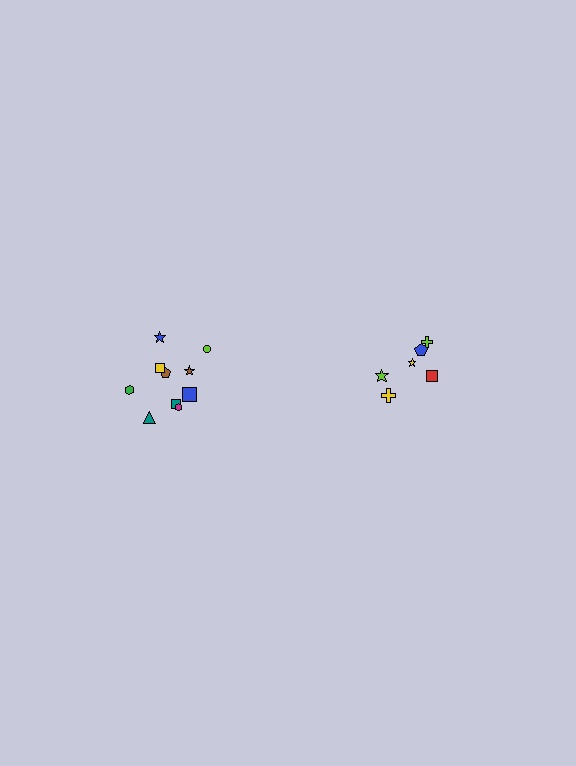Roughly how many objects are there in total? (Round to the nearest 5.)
Roughly 15 objects in total.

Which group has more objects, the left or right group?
The left group.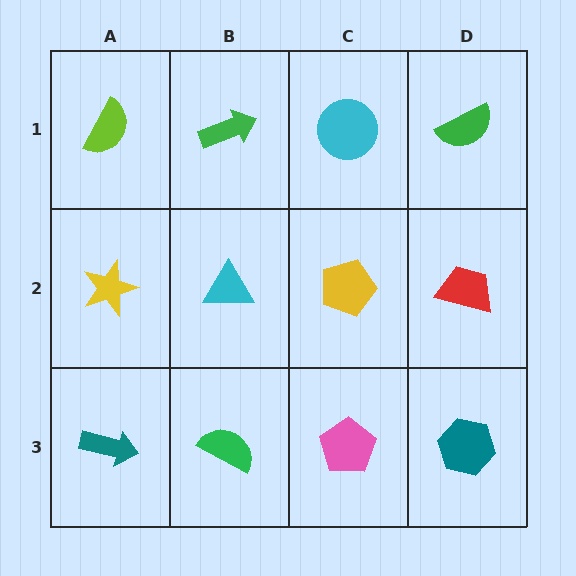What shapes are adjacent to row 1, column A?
A yellow star (row 2, column A), a green arrow (row 1, column B).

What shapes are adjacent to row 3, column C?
A yellow pentagon (row 2, column C), a green semicircle (row 3, column B), a teal hexagon (row 3, column D).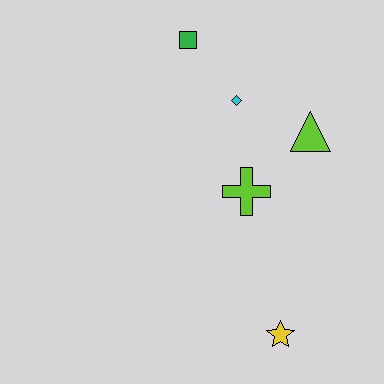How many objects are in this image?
There are 5 objects.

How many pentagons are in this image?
There are no pentagons.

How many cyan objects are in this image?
There is 1 cyan object.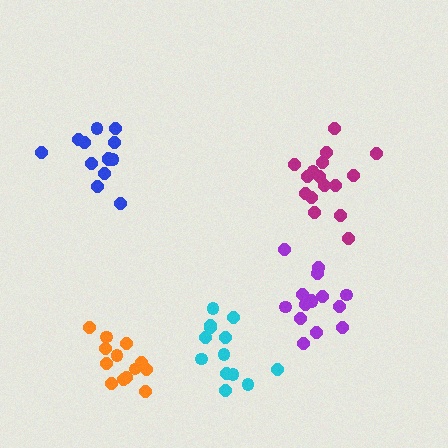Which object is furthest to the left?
The blue cluster is leftmost.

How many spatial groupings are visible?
There are 5 spatial groupings.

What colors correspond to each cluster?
The clusters are colored: magenta, cyan, purple, blue, orange.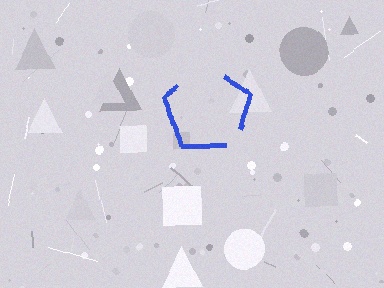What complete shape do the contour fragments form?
The contour fragments form a pentagon.